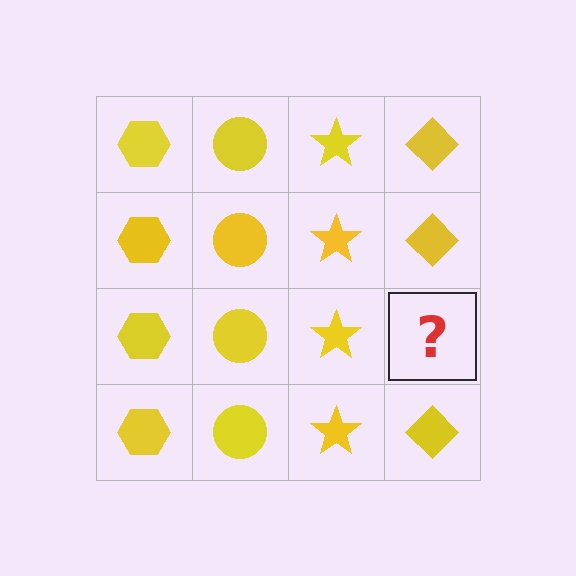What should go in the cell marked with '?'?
The missing cell should contain a yellow diamond.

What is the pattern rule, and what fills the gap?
The rule is that each column has a consistent shape. The gap should be filled with a yellow diamond.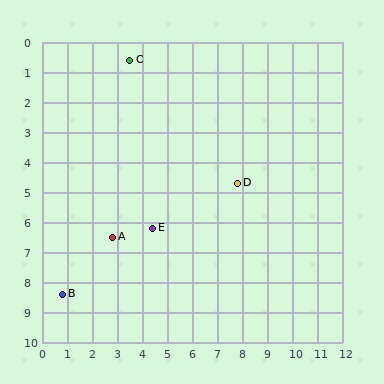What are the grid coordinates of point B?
Point B is at approximately (0.8, 8.4).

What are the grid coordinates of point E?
Point E is at approximately (4.4, 6.2).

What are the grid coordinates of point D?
Point D is at approximately (7.8, 4.7).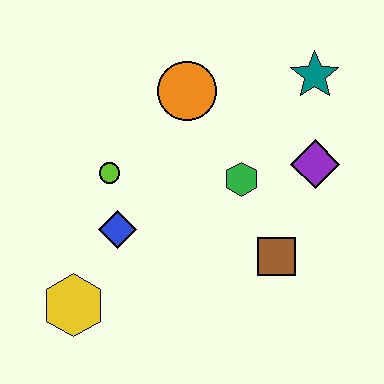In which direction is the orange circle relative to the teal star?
The orange circle is to the left of the teal star.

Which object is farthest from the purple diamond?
The yellow hexagon is farthest from the purple diamond.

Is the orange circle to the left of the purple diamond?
Yes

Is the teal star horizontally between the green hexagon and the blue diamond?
No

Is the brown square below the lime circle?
Yes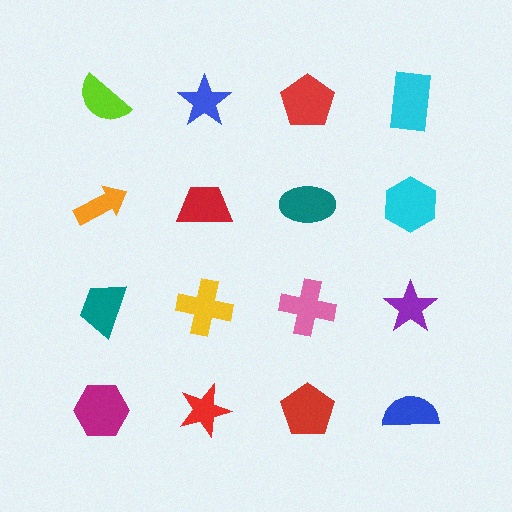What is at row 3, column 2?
A yellow cross.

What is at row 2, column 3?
A teal ellipse.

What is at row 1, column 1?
A lime semicircle.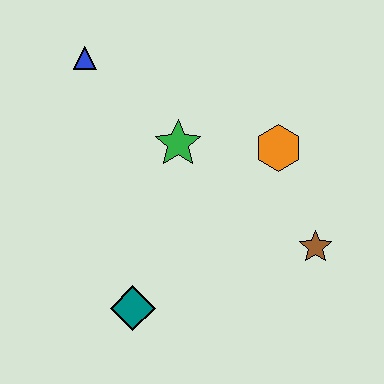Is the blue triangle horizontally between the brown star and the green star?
No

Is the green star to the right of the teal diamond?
Yes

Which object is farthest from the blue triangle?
The brown star is farthest from the blue triangle.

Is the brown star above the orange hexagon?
No